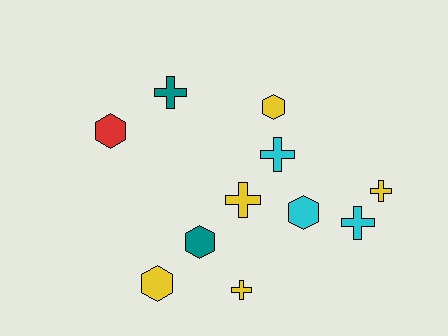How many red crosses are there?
There are no red crosses.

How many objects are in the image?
There are 11 objects.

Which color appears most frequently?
Yellow, with 5 objects.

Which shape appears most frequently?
Cross, with 6 objects.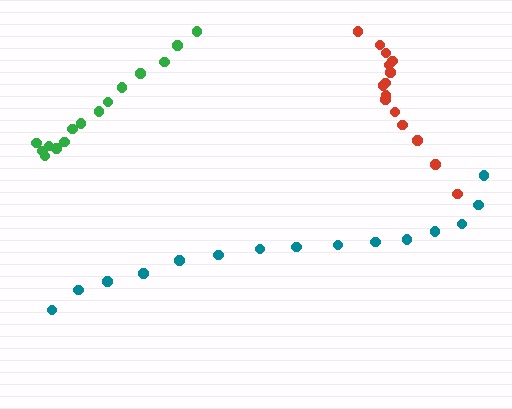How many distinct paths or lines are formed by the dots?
There are 3 distinct paths.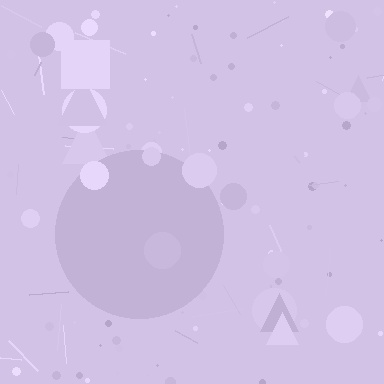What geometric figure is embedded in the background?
A circle is embedded in the background.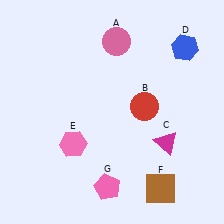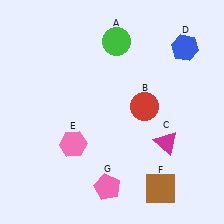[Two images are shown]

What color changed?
The circle (A) changed from pink in Image 1 to green in Image 2.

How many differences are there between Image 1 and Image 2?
There is 1 difference between the two images.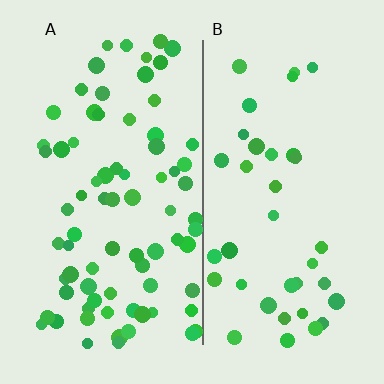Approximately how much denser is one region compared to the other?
Approximately 2.0× — region A over region B.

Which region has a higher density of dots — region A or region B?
A (the left).